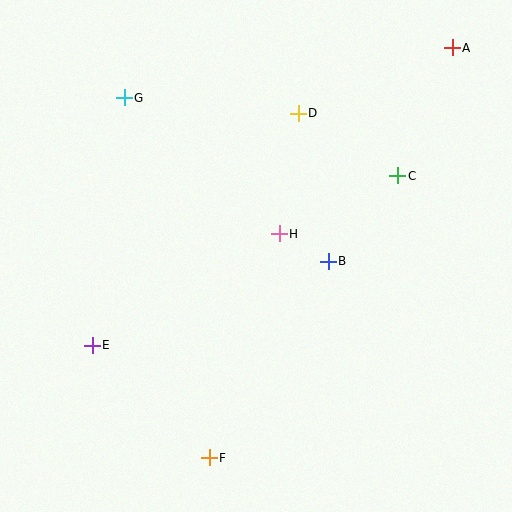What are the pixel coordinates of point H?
Point H is at (279, 234).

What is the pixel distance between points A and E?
The distance between A and E is 467 pixels.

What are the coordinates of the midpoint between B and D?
The midpoint between B and D is at (313, 187).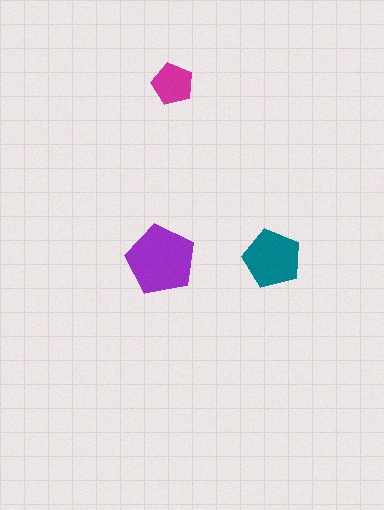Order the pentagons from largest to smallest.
the purple one, the teal one, the magenta one.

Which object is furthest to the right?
The teal pentagon is rightmost.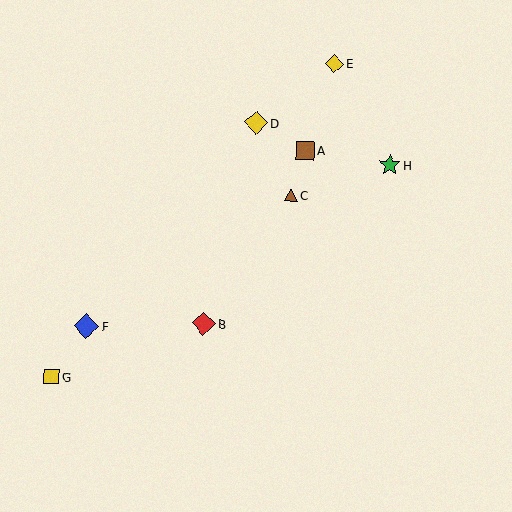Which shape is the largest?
The blue diamond (labeled F) is the largest.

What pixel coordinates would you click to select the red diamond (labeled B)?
Click at (204, 324) to select the red diamond B.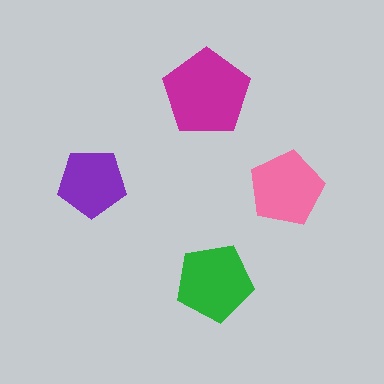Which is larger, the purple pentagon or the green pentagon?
The green one.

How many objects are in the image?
There are 4 objects in the image.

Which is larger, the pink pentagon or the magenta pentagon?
The magenta one.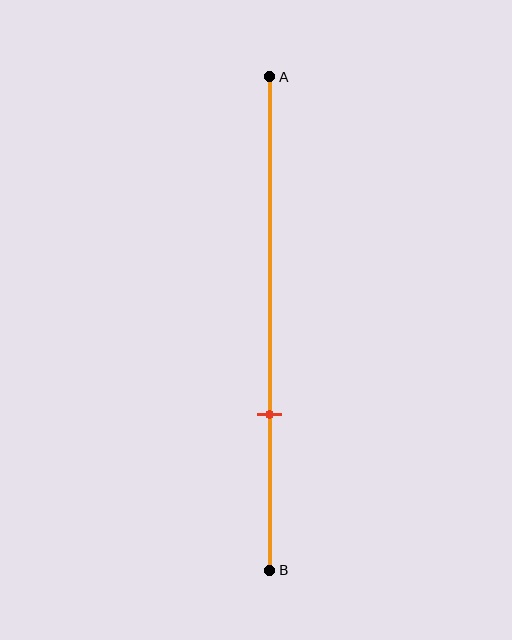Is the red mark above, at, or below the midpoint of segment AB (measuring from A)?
The red mark is below the midpoint of segment AB.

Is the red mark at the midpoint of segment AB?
No, the mark is at about 70% from A, not at the 50% midpoint.